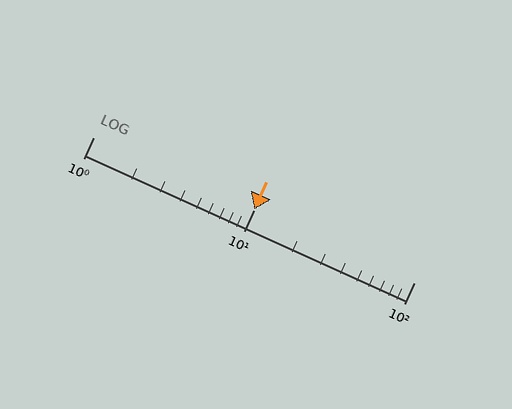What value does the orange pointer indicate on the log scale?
The pointer indicates approximately 10.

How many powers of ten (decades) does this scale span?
The scale spans 2 decades, from 1 to 100.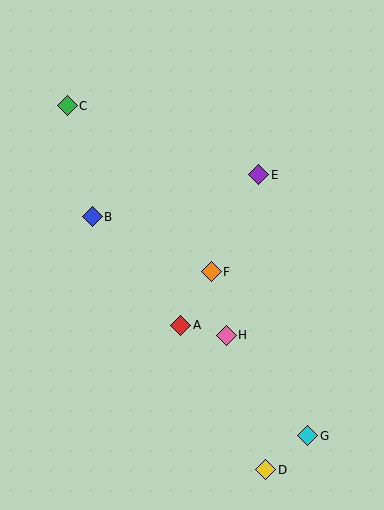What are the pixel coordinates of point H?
Point H is at (226, 335).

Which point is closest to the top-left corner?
Point C is closest to the top-left corner.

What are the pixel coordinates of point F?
Point F is at (211, 272).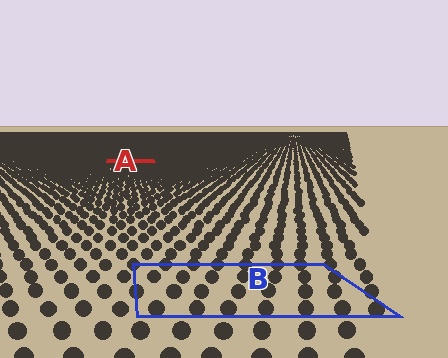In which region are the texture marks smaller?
The texture marks are smaller in region A, because it is farther away.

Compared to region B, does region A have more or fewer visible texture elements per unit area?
Region A has more texture elements per unit area — they are packed more densely because it is farther away.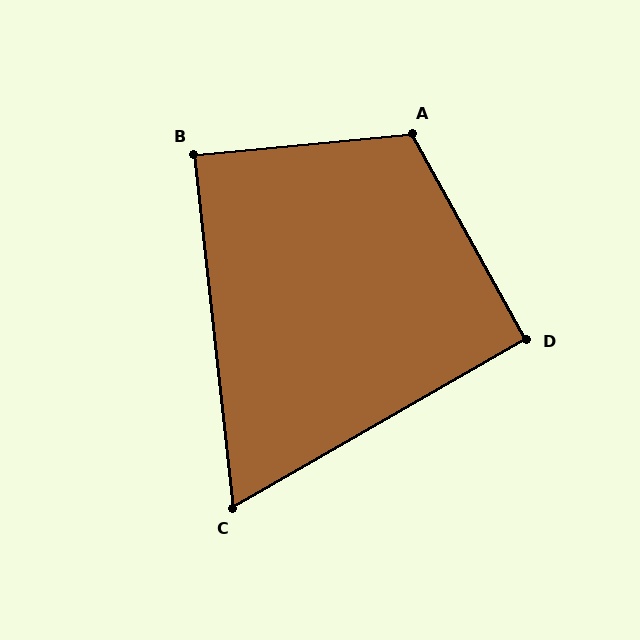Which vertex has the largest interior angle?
A, at approximately 114 degrees.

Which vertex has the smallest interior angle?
C, at approximately 66 degrees.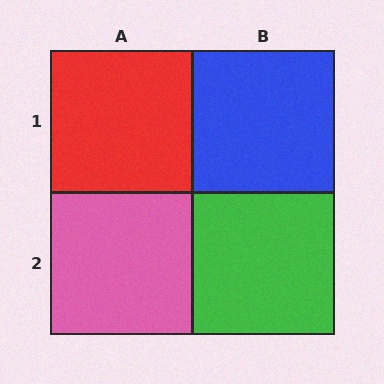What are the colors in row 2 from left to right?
Pink, green.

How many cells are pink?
1 cell is pink.